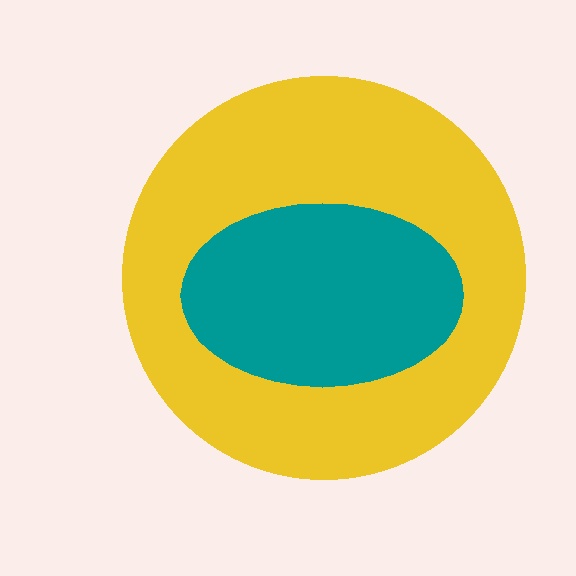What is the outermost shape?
The yellow circle.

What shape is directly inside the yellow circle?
The teal ellipse.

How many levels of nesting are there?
2.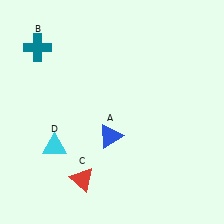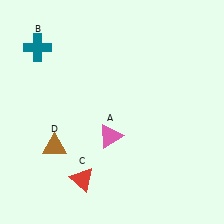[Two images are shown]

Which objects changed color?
A changed from blue to pink. D changed from cyan to brown.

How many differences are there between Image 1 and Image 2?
There are 2 differences between the two images.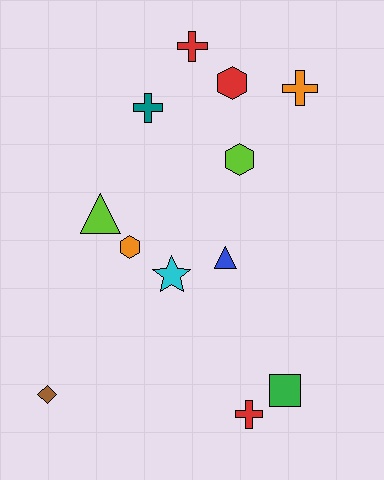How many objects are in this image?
There are 12 objects.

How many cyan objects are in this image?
There is 1 cyan object.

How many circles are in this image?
There are no circles.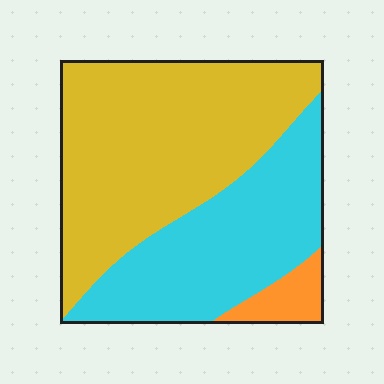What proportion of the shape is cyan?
Cyan covers roughly 40% of the shape.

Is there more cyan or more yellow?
Yellow.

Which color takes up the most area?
Yellow, at roughly 55%.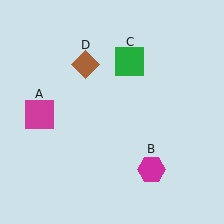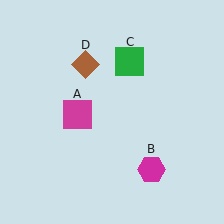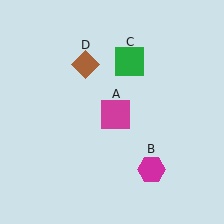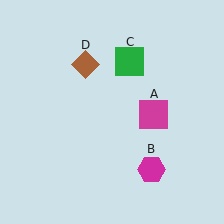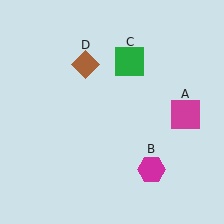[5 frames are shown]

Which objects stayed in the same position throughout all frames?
Magenta hexagon (object B) and green square (object C) and brown diamond (object D) remained stationary.